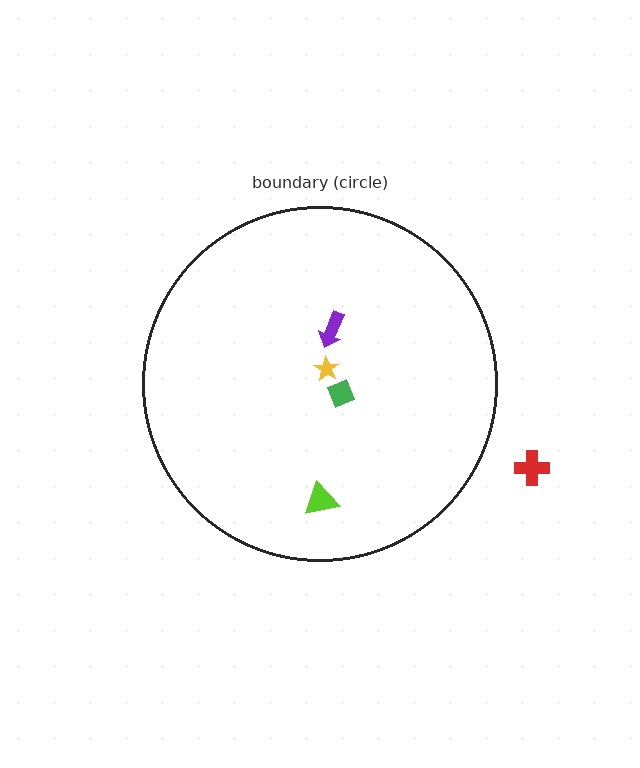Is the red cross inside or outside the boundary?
Outside.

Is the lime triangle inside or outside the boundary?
Inside.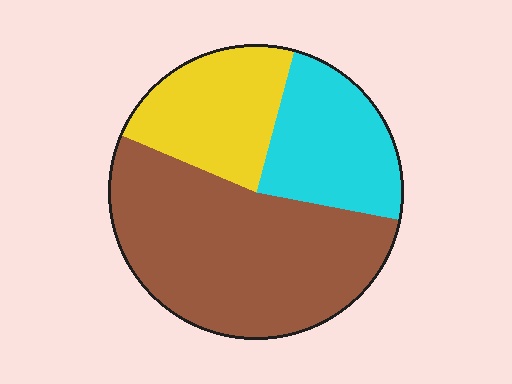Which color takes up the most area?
Brown, at roughly 55%.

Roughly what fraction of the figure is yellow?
Yellow takes up about one quarter (1/4) of the figure.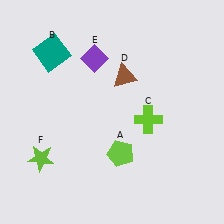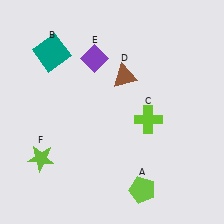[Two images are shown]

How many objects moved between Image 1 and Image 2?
1 object moved between the two images.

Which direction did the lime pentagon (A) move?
The lime pentagon (A) moved down.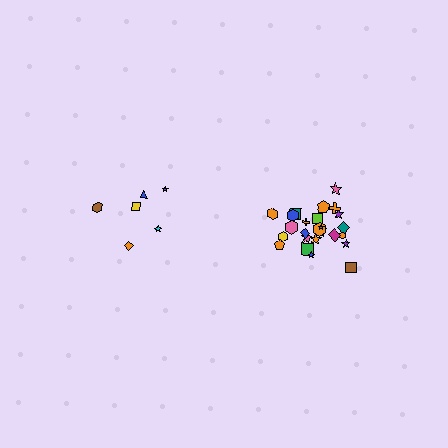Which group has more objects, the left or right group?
The right group.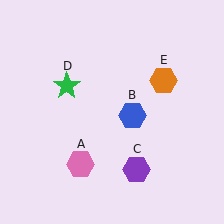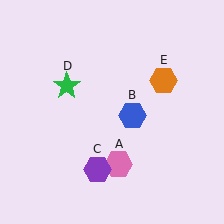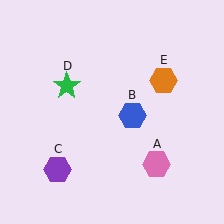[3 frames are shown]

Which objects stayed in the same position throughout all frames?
Blue hexagon (object B) and green star (object D) and orange hexagon (object E) remained stationary.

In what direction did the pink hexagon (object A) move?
The pink hexagon (object A) moved right.